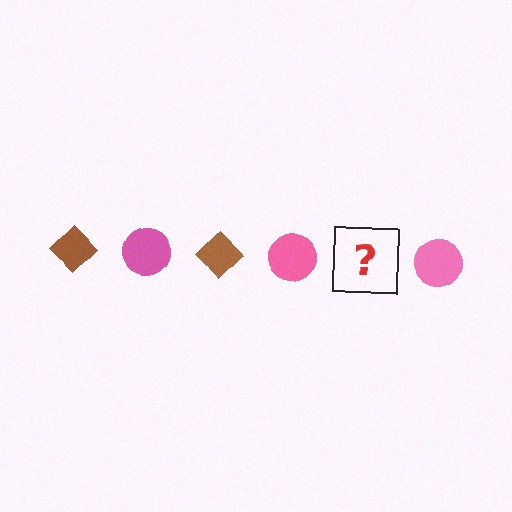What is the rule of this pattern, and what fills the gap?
The rule is that the pattern alternates between brown diamond and pink circle. The gap should be filled with a brown diamond.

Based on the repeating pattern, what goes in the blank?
The blank should be a brown diamond.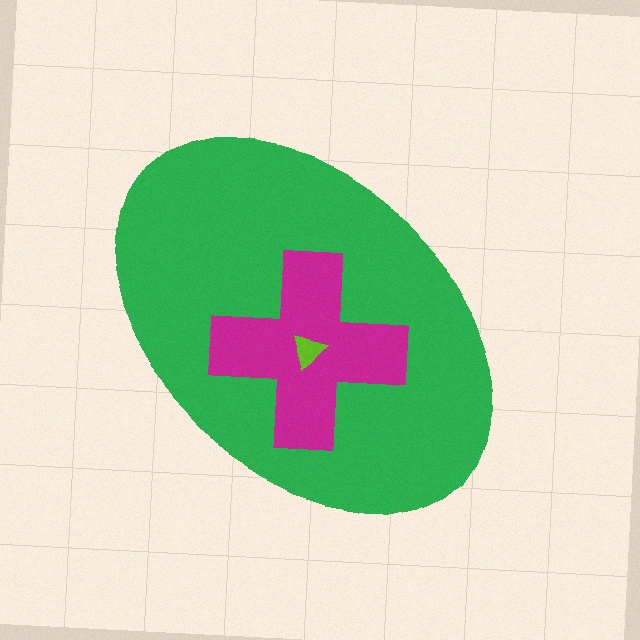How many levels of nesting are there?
3.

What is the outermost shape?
The green ellipse.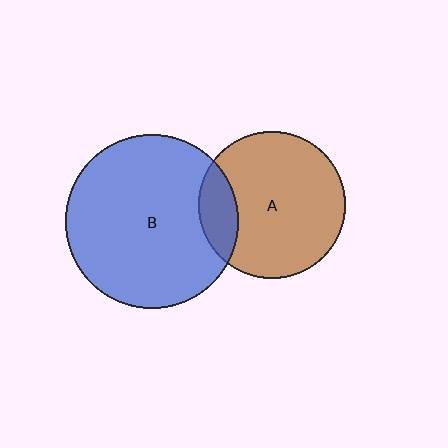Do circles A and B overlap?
Yes.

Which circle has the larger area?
Circle B (blue).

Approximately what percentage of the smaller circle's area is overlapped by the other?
Approximately 15%.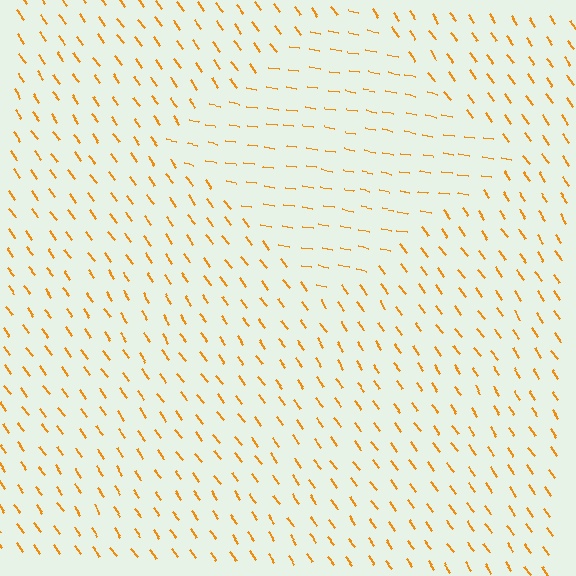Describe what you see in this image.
The image is filled with small orange line segments. A diamond region in the image has lines oriented differently from the surrounding lines, creating a visible texture boundary.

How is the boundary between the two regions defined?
The boundary is defined purely by a change in line orientation (approximately 45 degrees difference). All lines are the same color and thickness.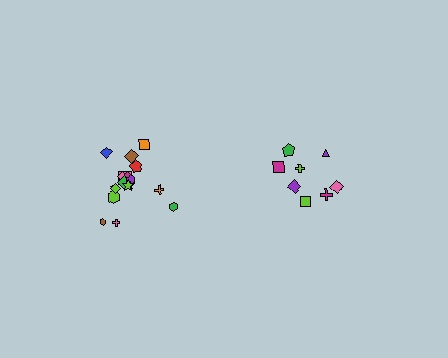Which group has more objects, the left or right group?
The left group.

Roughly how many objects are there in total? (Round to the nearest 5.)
Roughly 25 objects in total.